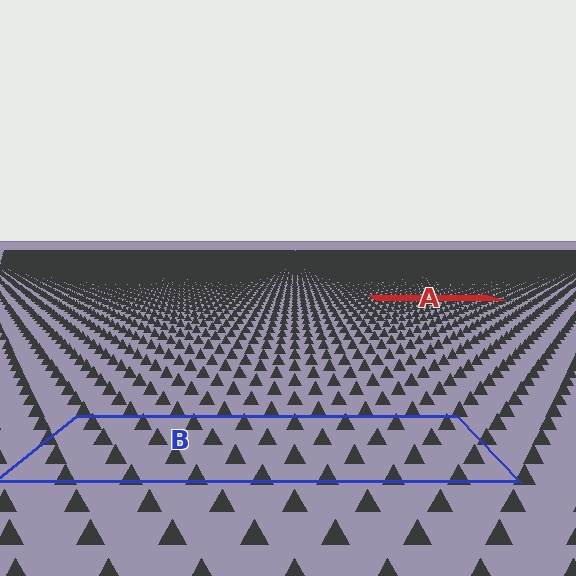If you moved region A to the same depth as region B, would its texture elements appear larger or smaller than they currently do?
They would appear larger. At a closer depth, the same texture elements are projected at a bigger on-screen size.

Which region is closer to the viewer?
Region B is closer. The texture elements there are larger and more spread out.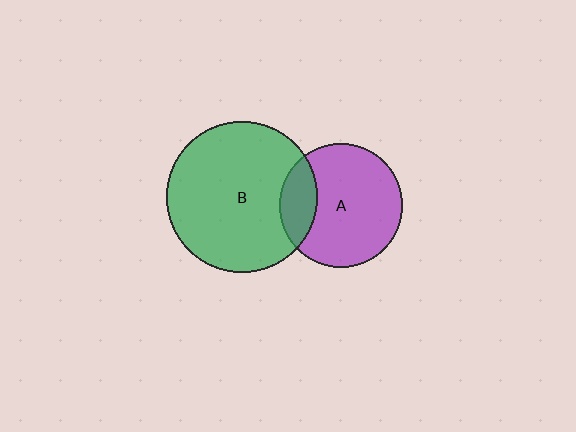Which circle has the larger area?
Circle B (green).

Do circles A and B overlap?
Yes.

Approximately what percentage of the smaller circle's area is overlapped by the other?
Approximately 20%.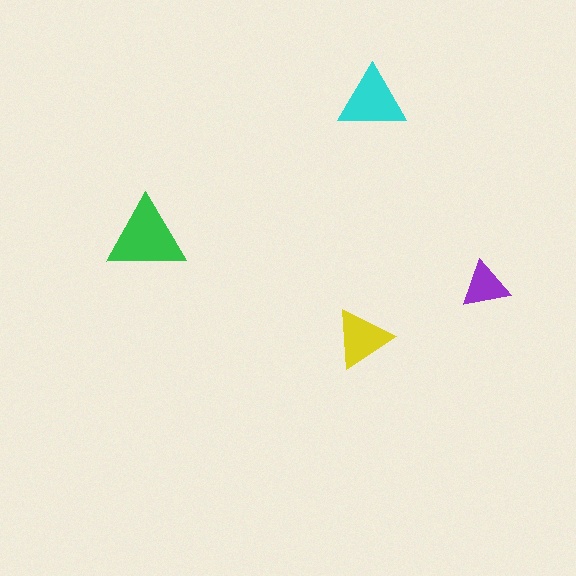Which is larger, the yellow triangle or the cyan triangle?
The cyan one.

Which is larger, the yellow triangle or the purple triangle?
The yellow one.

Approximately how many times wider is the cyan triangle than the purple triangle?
About 1.5 times wider.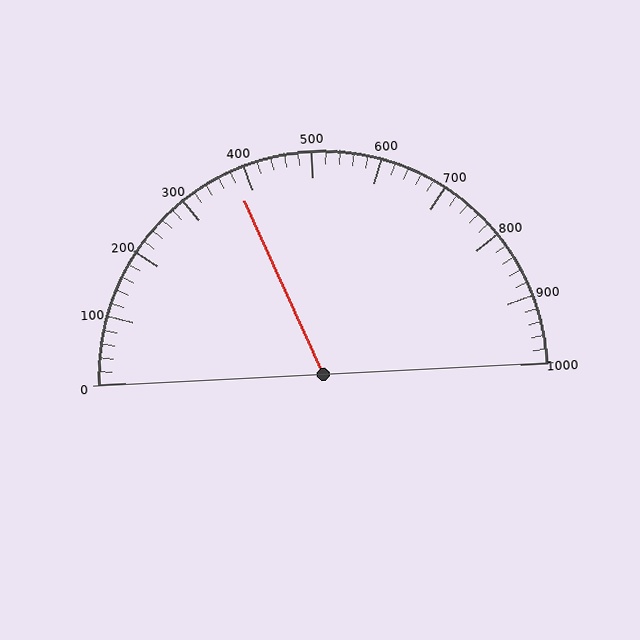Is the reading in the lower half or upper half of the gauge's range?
The reading is in the lower half of the range (0 to 1000).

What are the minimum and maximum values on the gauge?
The gauge ranges from 0 to 1000.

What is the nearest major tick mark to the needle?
The nearest major tick mark is 400.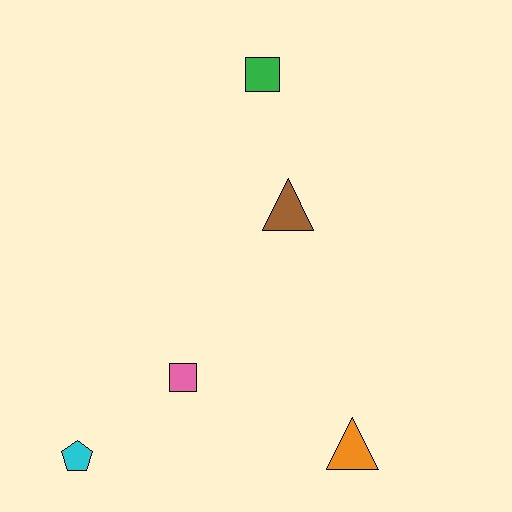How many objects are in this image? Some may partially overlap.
There are 5 objects.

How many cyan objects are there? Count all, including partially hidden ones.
There is 1 cyan object.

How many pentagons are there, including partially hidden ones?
There is 1 pentagon.